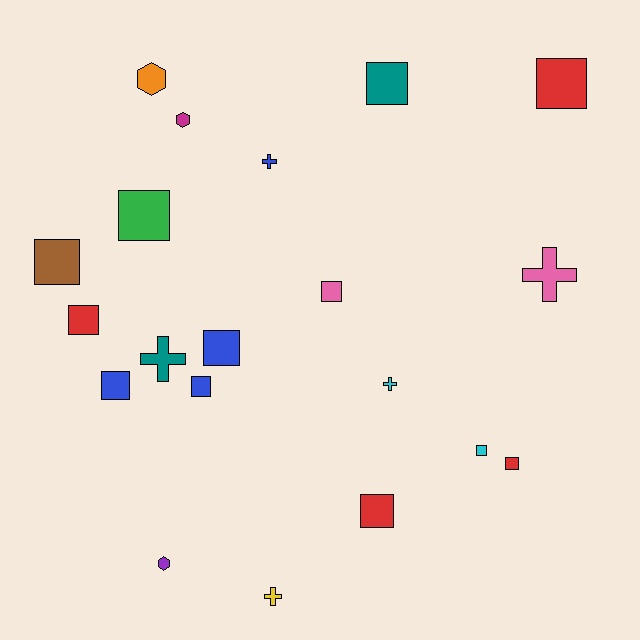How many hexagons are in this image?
There are 3 hexagons.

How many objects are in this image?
There are 20 objects.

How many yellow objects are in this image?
There is 1 yellow object.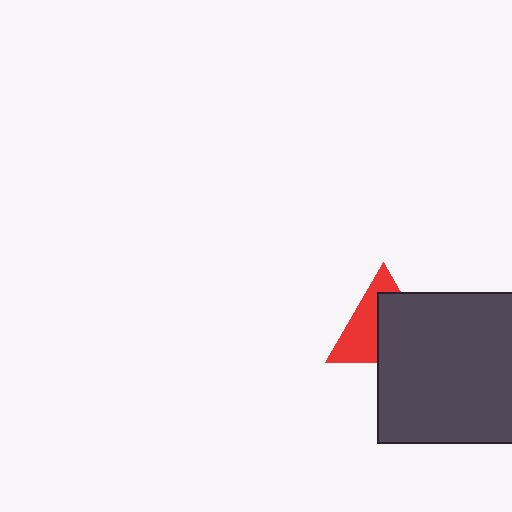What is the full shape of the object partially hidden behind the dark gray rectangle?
The partially hidden object is a red triangle.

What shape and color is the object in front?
The object in front is a dark gray rectangle.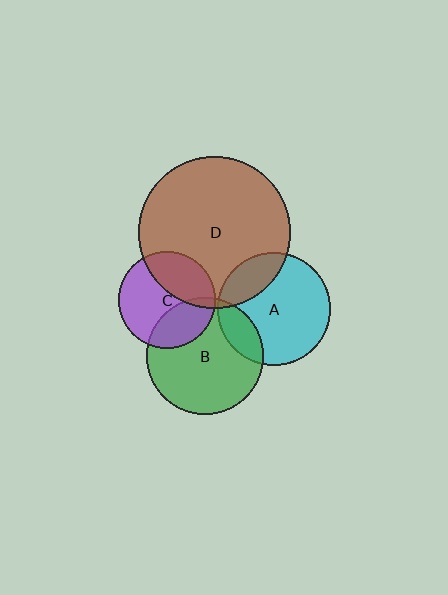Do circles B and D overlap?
Yes.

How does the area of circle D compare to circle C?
Approximately 2.4 times.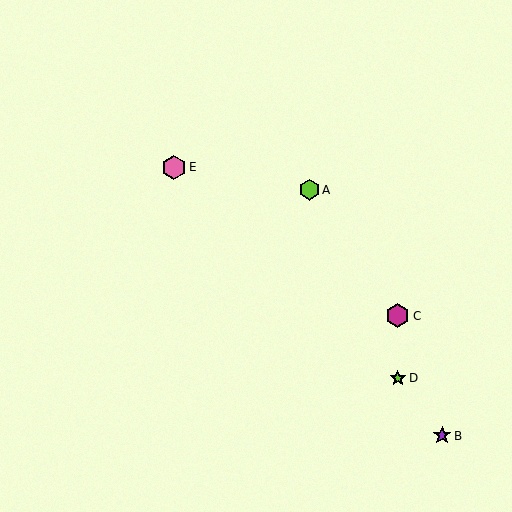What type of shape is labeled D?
Shape D is a lime star.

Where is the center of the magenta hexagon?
The center of the magenta hexagon is at (398, 316).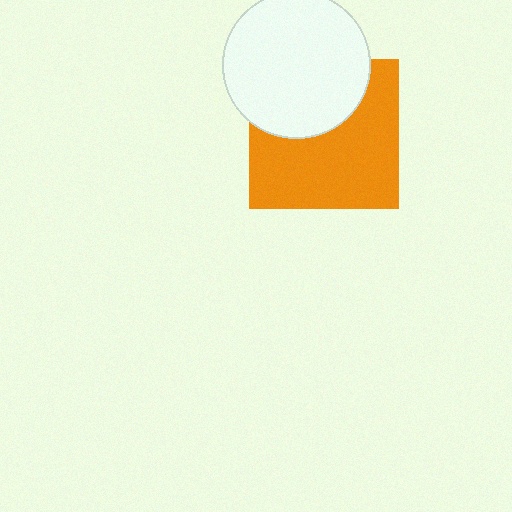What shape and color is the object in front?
The object in front is a white circle.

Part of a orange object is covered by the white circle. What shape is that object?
It is a square.